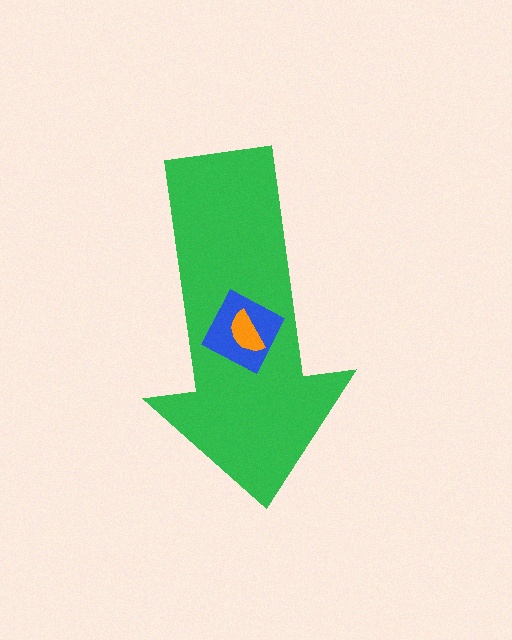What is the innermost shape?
The orange semicircle.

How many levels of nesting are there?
3.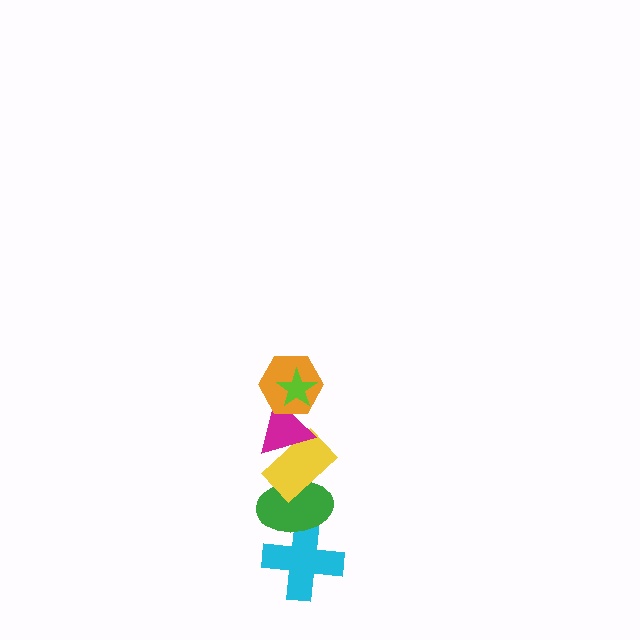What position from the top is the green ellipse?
The green ellipse is 5th from the top.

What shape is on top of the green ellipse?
The yellow rectangle is on top of the green ellipse.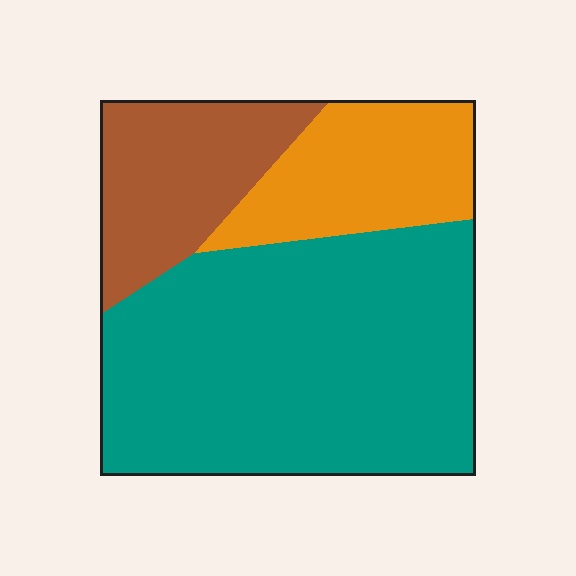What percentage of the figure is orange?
Orange takes up about one fifth (1/5) of the figure.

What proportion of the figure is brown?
Brown covers about 20% of the figure.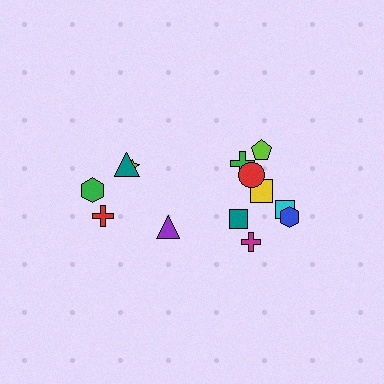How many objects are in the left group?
There are 5 objects.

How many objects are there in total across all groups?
There are 13 objects.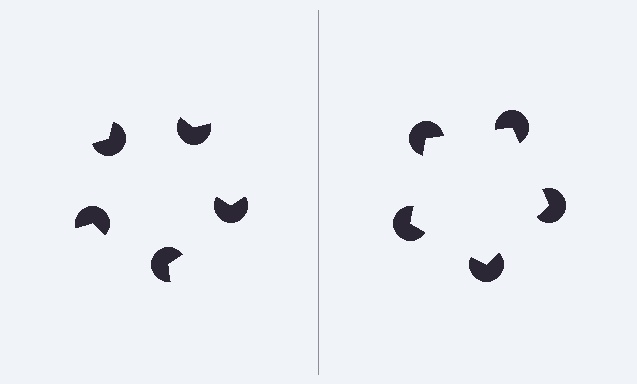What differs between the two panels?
The pac-man discs are positioned identically on both sides; only the wedge orientations differ. On the right they align to a pentagon; on the left they are misaligned.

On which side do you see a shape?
An illusory pentagon appears on the right side. On the left side the wedge cuts are rotated, so no coherent shape forms.